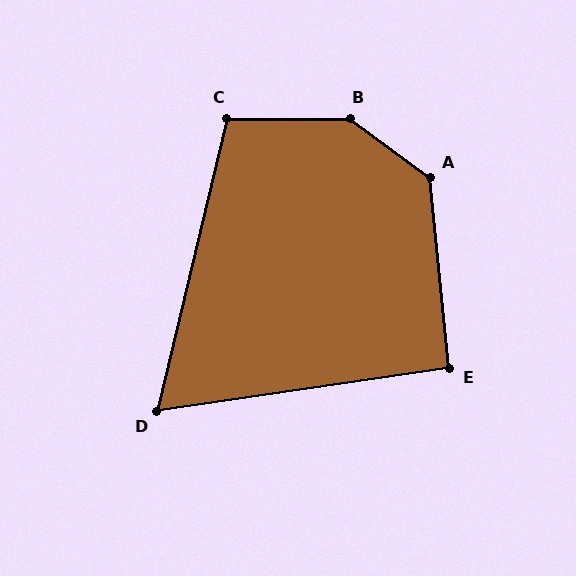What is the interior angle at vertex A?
Approximately 132 degrees (obtuse).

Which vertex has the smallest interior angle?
D, at approximately 68 degrees.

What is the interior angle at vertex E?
Approximately 93 degrees (approximately right).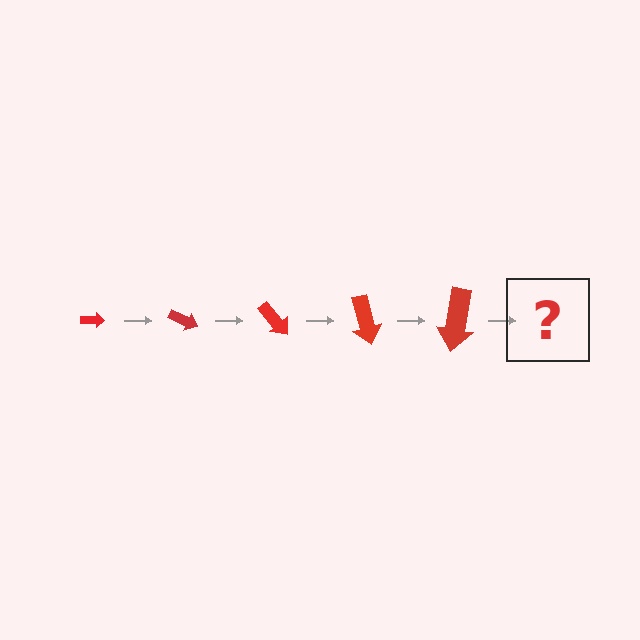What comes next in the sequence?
The next element should be an arrow, larger than the previous one and rotated 125 degrees from the start.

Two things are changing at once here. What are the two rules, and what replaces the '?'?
The two rules are that the arrow grows larger each step and it rotates 25 degrees each step. The '?' should be an arrow, larger than the previous one and rotated 125 degrees from the start.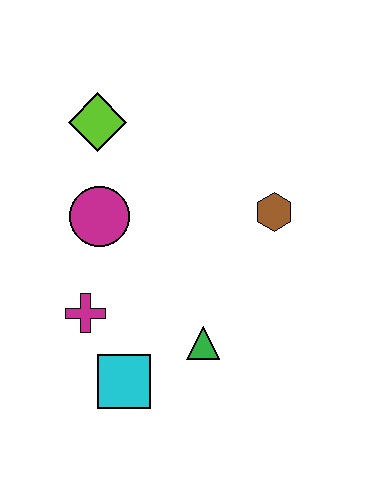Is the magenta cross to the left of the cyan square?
Yes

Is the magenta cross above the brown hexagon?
No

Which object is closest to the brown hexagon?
The green triangle is closest to the brown hexagon.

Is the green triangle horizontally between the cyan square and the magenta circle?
No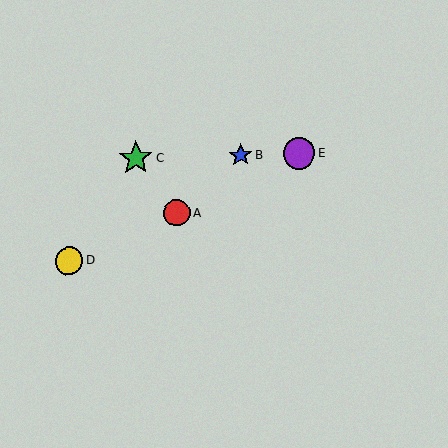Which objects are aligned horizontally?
Objects B, C, E are aligned horizontally.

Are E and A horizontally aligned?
No, E is at y≈153 and A is at y≈213.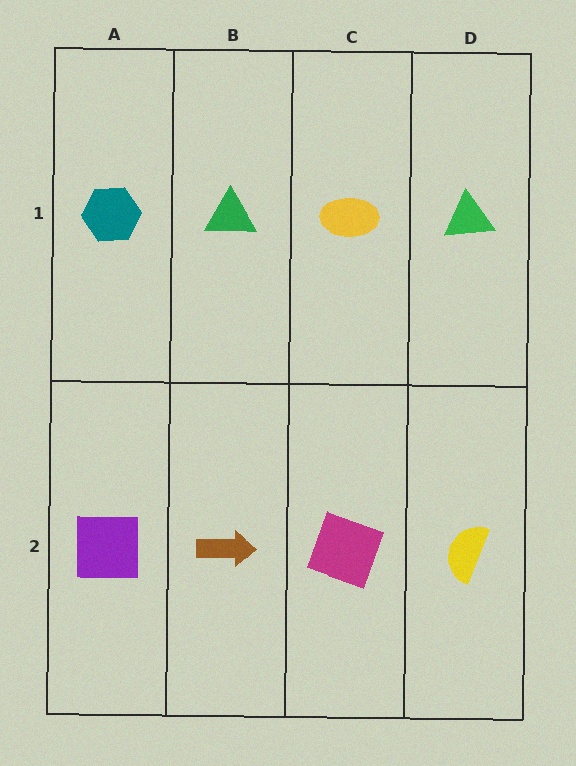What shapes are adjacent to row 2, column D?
A green triangle (row 1, column D), a magenta square (row 2, column C).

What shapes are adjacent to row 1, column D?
A yellow semicircle (row 2, column D), a yellow ellipse (row 1, column C).